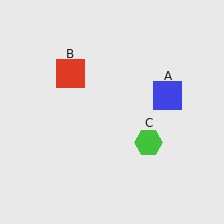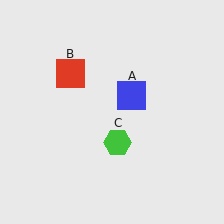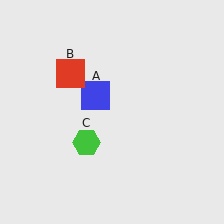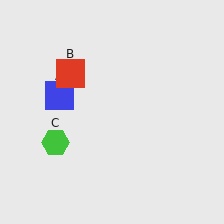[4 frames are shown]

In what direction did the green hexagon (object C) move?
The green hexagon (object C) moved left.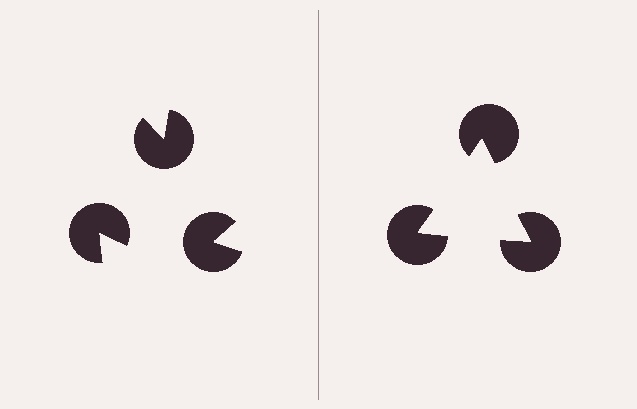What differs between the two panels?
The pac-man discs are positioned identically on both sides; only the wedge orientations differ. On the right they align to a triangle; on the left they are misaligned.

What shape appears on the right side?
An illusory triangle.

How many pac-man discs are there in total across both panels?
6 — 3 on each side.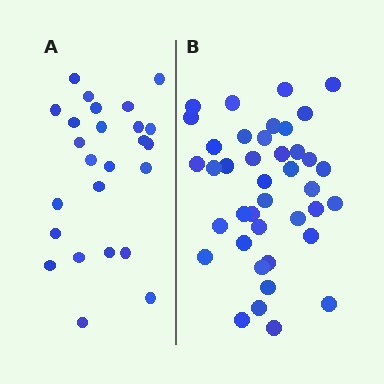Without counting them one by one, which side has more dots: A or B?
Region B (the right region) has more dots.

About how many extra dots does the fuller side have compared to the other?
Region B has approximately 15 more dots than region A.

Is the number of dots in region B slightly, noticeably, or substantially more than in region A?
Region B has substantially more. The ratio is roughly 1.6 to 1.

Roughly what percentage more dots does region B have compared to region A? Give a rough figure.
About 60% more.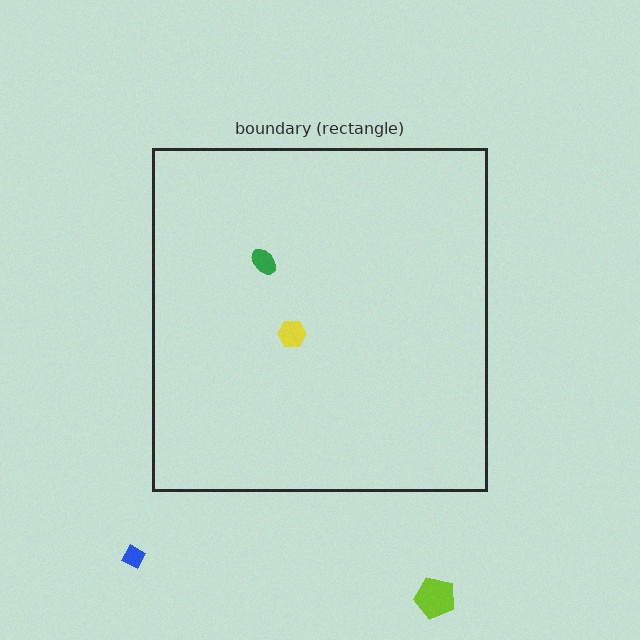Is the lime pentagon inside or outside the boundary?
Outside.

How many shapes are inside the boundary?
2 inside, 2 outside.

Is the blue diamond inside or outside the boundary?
Outside.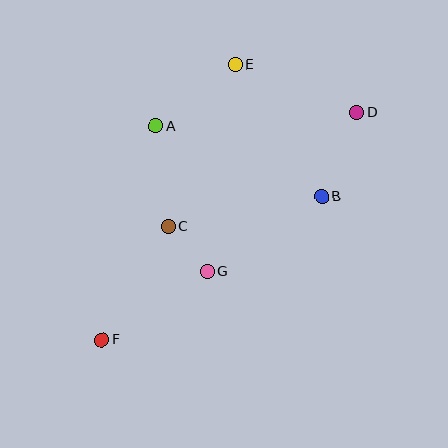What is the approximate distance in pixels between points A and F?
The distance between A and F is approximately 221 pixels.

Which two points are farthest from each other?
Points D and F are farthest from each other.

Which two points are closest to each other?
Points C and G are closest to each other.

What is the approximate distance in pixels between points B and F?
The distance between B and F is approximately 263 pixels.